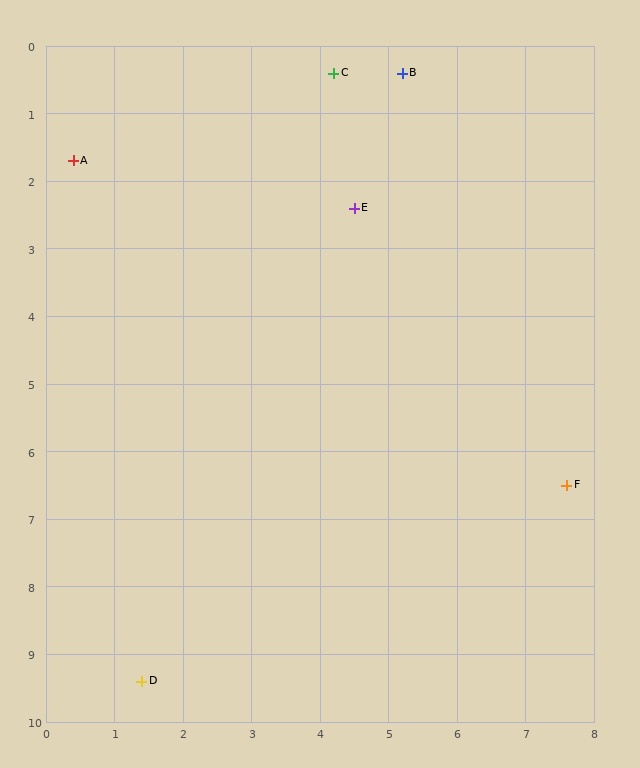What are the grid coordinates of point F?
Point F is at approximately (7.6, 6.5).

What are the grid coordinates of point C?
Point C is at approximately (4.2, 0.4).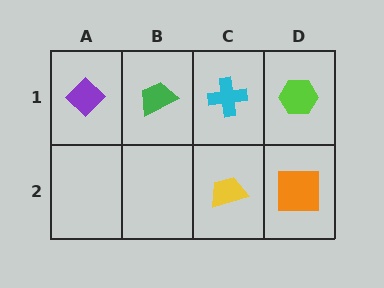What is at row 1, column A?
A purple diamond.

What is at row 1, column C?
A cyan cross.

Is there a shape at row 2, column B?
No, that cell is empty.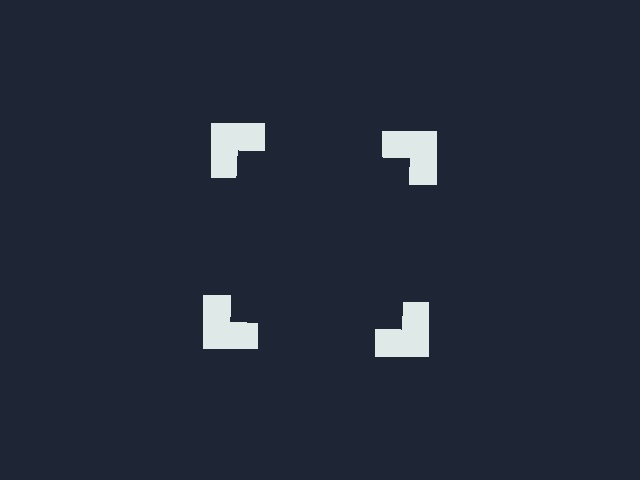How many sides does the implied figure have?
4 sides.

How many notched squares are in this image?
There are 4 — one at each vertex of the illusory square.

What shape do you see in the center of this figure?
An illusory square — its edges are inferred from the aligned wedge cuts in the notched squares, not physically drawn.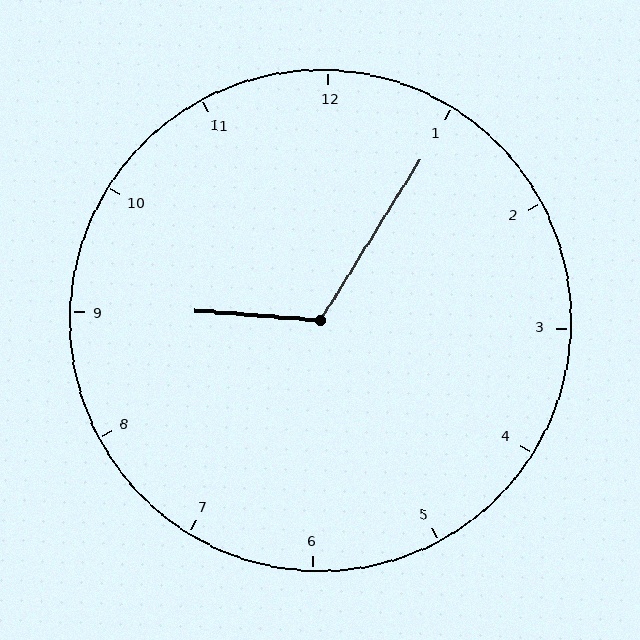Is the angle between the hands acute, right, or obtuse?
It is obtuse.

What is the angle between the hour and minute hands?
Approximately 118 degrees.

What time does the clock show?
9:05.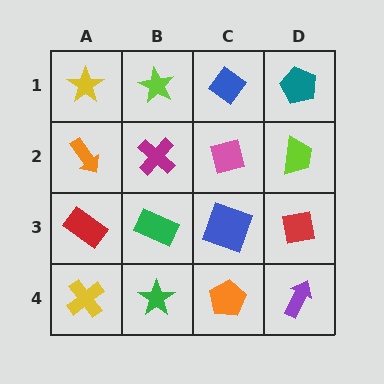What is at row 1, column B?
A lime star.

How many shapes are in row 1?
4 shapes.